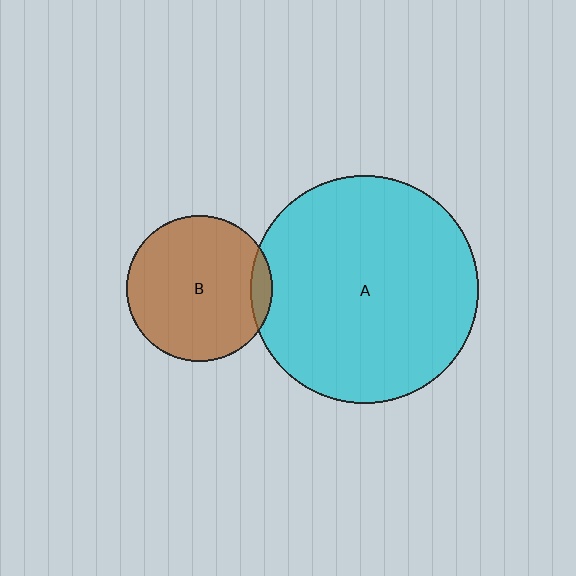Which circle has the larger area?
Circle A (cyan).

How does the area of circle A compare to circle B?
Approximately 2.4 times.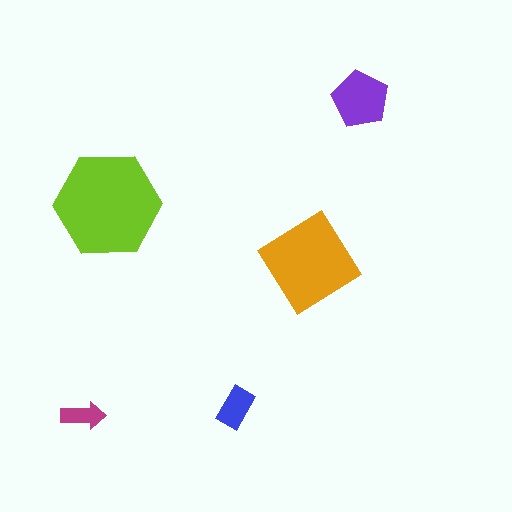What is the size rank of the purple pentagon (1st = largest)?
3rd.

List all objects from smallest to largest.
The magenta arrow, the blue rectangle, the purple pentagon, the orange diamond, the lime hexagon.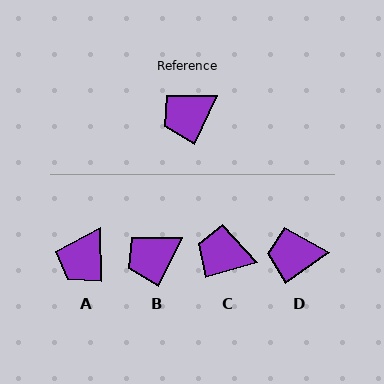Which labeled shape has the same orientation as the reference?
B.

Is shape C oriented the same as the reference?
No, it is off by about 47 degrees.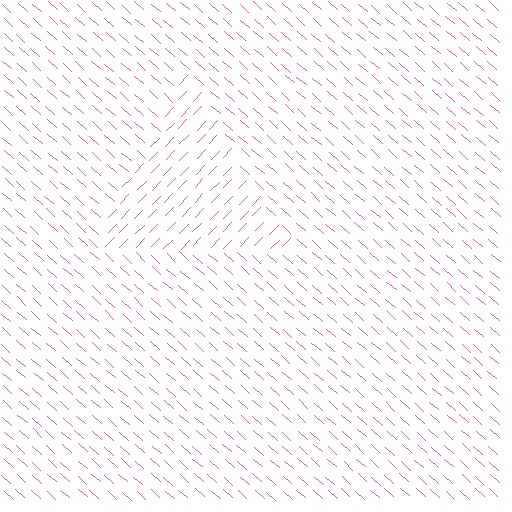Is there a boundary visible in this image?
Yes, there is a texture boundary formed by a change in line orientation.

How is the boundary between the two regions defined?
The boundary is defined purely by a change in line orientation (approximately 87 degrees difference). All lines are the same color and thickness.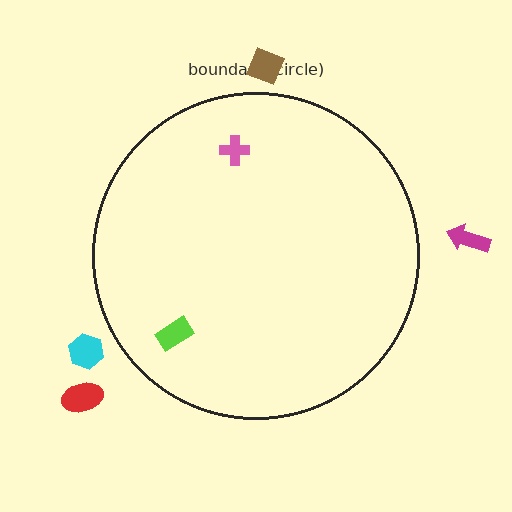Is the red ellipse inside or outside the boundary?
Outside.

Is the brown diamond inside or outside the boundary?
Outside.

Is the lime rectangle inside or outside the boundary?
Inside.